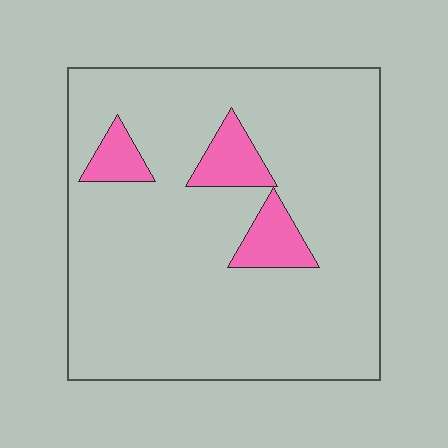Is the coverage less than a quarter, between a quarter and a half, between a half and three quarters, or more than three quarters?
Less than a quarter.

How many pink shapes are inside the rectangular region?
3.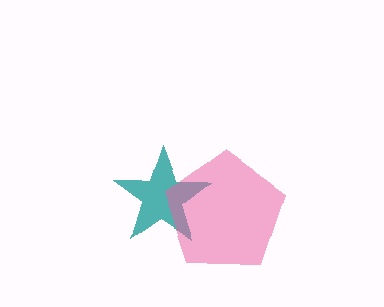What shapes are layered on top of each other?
The layered shapes are: a teal star, a pink pentagon.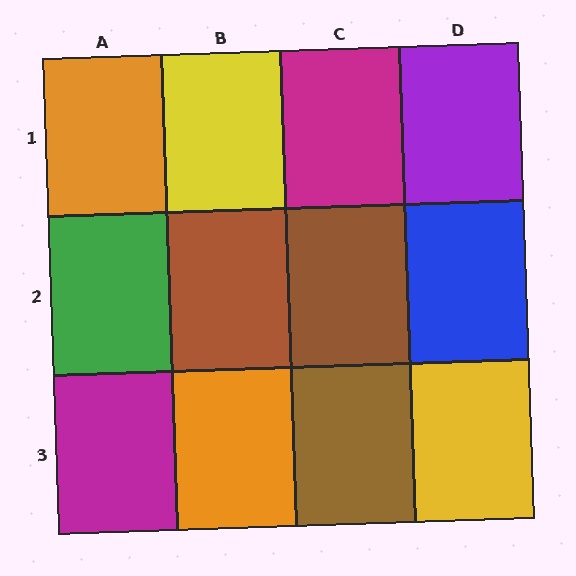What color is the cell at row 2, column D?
Blue.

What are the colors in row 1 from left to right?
Orange, yellow, magenta, purple.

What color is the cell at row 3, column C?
Brown.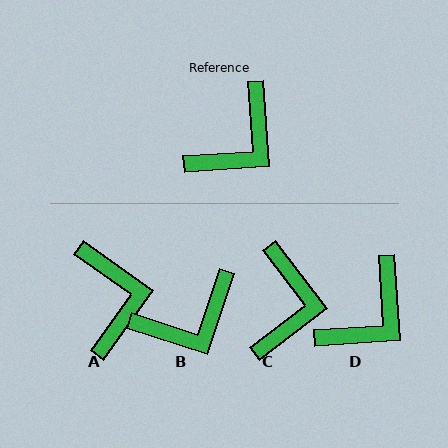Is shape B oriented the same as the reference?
No, it is off by about 22 degrees.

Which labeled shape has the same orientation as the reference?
D.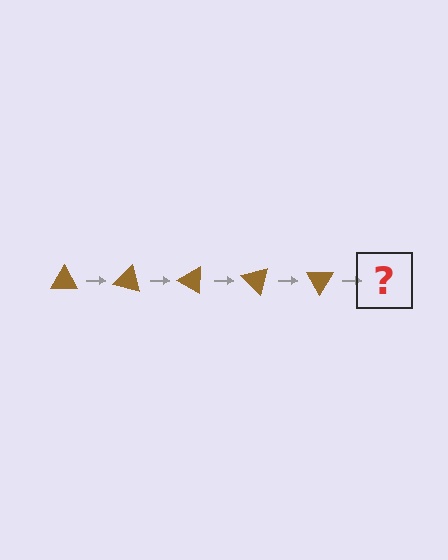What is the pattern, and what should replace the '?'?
The pattern is that the triangle rotates 15 degrees each step. The '?' should be a brown triangle rotated 75 degrees.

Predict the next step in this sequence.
The next step is a brown triangle rotated 75 degrees.